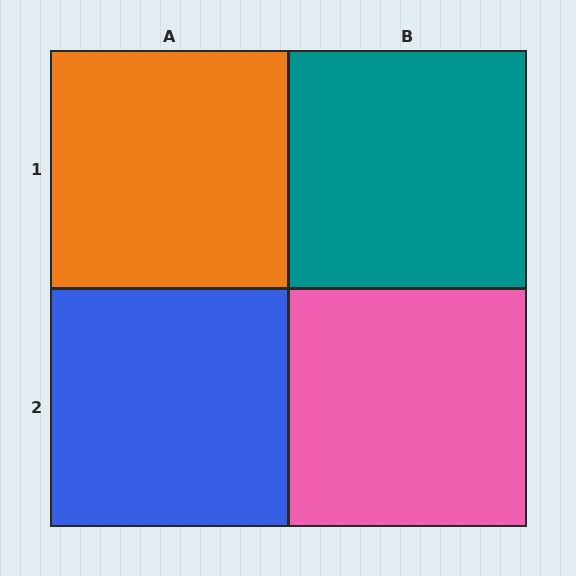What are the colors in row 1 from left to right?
Orange, teal.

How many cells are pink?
1 cell is pink.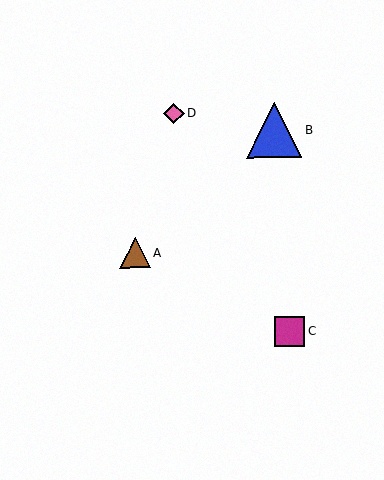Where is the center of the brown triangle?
The center of the brown triangle is at (135, 253).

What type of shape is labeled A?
Shape A is a brown triangle.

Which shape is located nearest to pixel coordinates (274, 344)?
The magenta square (labeled C) at (289, 332) is nearest to that location.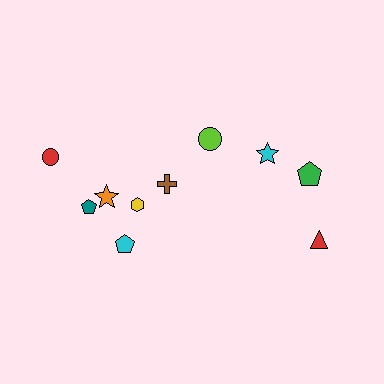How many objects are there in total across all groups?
There are 10 objects.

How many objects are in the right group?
There are 4 objects.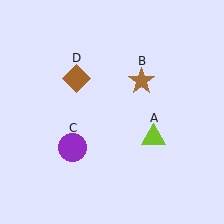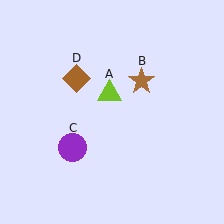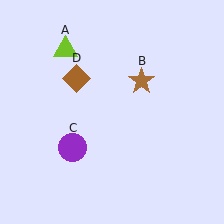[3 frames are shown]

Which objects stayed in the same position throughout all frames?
Brown star (object B) and purple circle (object C) and brown diamond (object D) remained stationary.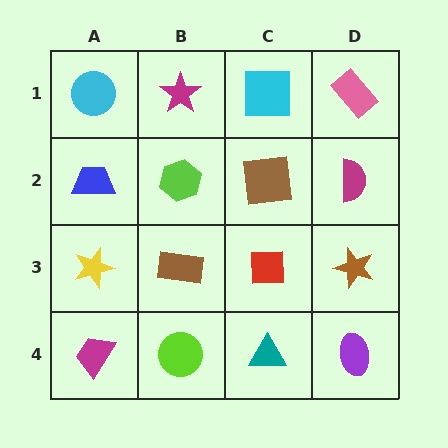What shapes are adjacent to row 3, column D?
A magenta semicircle (row 2, column D), a purple ellipse (row 4, column D), a red square (row 3, column C).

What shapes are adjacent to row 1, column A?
A blue trapezoid (row 2, column A), a magenta star (row 1, column B).